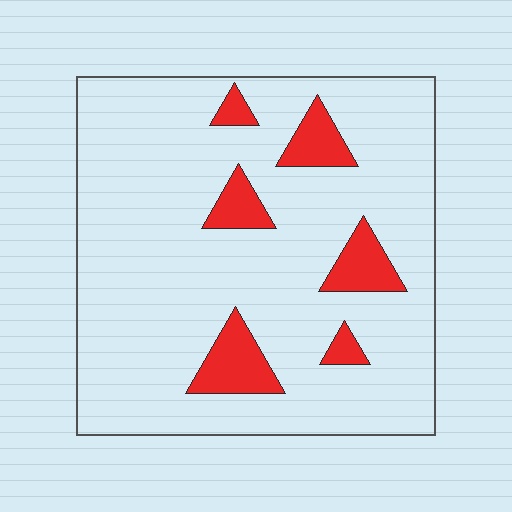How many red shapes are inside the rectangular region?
6.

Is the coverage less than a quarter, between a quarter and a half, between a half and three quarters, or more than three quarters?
Less than a quarter.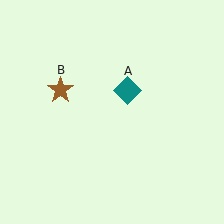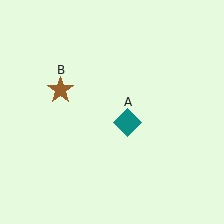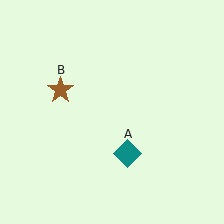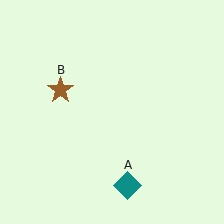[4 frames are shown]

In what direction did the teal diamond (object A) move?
The teal diamond (object A) moved down.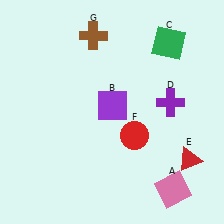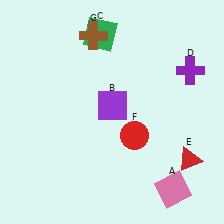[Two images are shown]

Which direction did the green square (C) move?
The green square (C) moved left.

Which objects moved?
The objects that moved are: the green square (C), the purple cross (D).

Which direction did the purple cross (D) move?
The purple cross (D) moved up.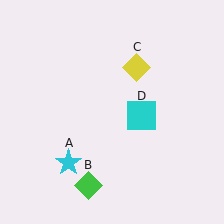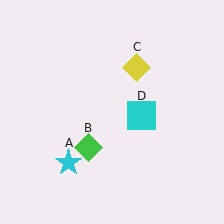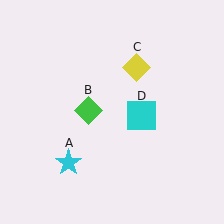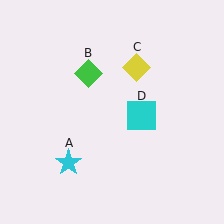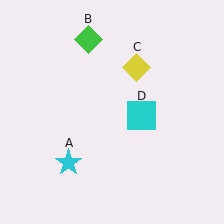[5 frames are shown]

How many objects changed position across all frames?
1 object changed position: green diamond (object B).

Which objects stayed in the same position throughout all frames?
Cyan star (object A) and yellow diamond (object C) and cyan square (object D) remained stationary.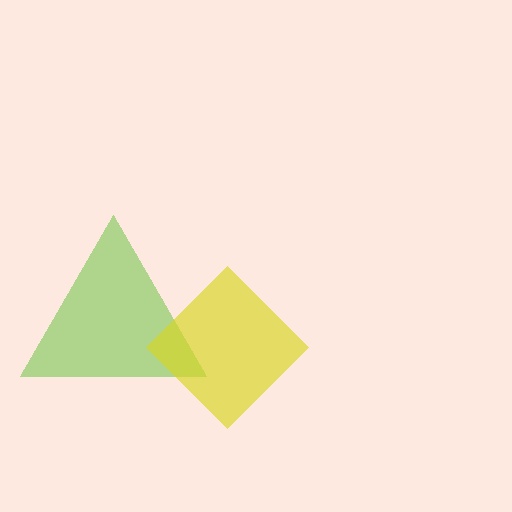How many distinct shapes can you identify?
There are 2 distinct shapes: a lime triangle, a yellow diamond.